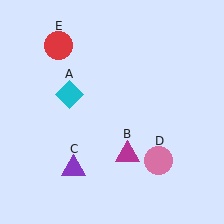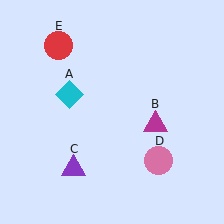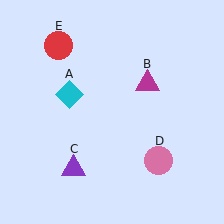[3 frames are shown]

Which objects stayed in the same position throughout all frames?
Cyan diamond (object A) and purple triangle (object C) and pink circle (object D) and red circle (object E) remained stationary.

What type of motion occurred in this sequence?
The magenta triangle (object B) rotated counterclockwise around the center of the scene.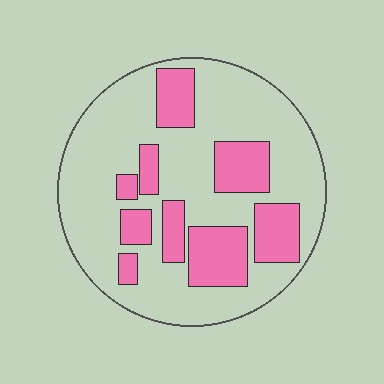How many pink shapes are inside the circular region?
9.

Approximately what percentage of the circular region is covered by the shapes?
Approximately 30%.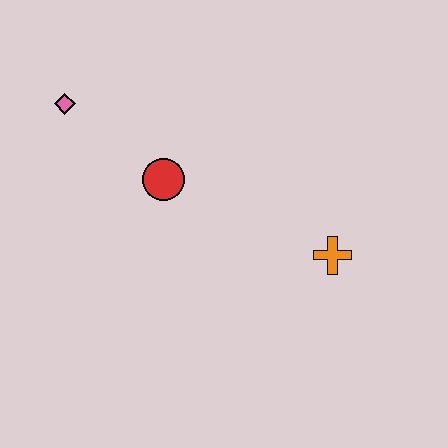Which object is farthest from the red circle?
The orange cross is farthest from the red circle.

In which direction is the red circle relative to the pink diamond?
The red circle is to the right of the pink diamond.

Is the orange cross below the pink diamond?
Yes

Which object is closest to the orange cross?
The red circle is closest to the orange cross.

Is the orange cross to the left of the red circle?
No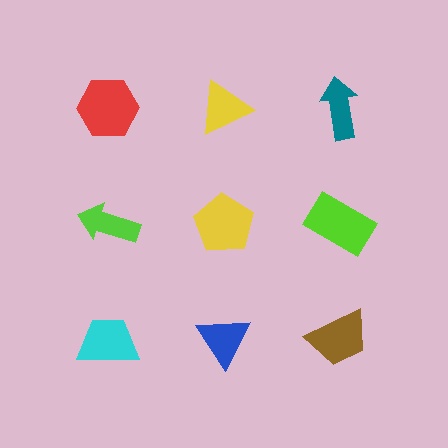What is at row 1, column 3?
A teal arrow.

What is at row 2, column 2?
A yellow pentagon.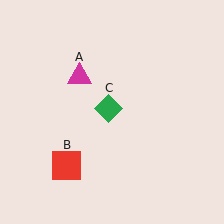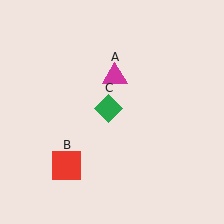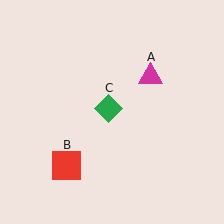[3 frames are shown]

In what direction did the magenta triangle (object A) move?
The magenta triangle (object A) moved right.